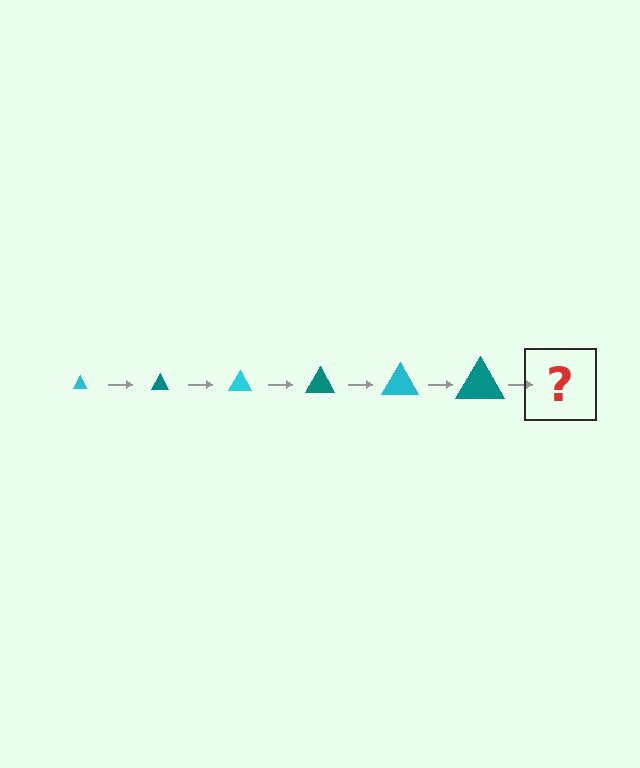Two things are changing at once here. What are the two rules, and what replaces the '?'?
The two rules are that the triangle grows larger each step and the color cycles through cyan and teal. The '?' should be a cyan triangle, larger than the previous one.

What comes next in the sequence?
The next element should be a cyan triangle, larger than the previous one.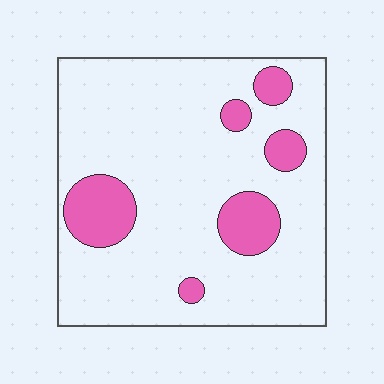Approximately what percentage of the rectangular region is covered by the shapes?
Approximately 15%.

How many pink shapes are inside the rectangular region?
6.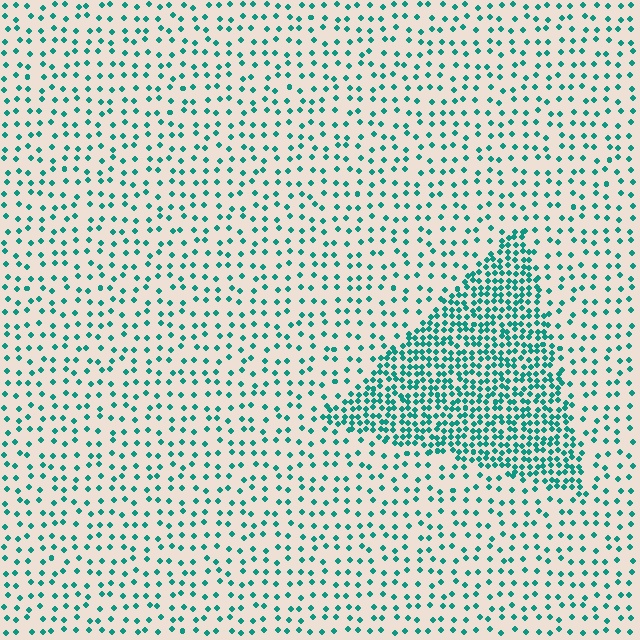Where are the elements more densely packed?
The elements are more densely packed inside the triangle boundary.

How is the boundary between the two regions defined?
The boundary is defined by a change in element density (approximately 2.8x ratio). All elements are the same color, size, and shape.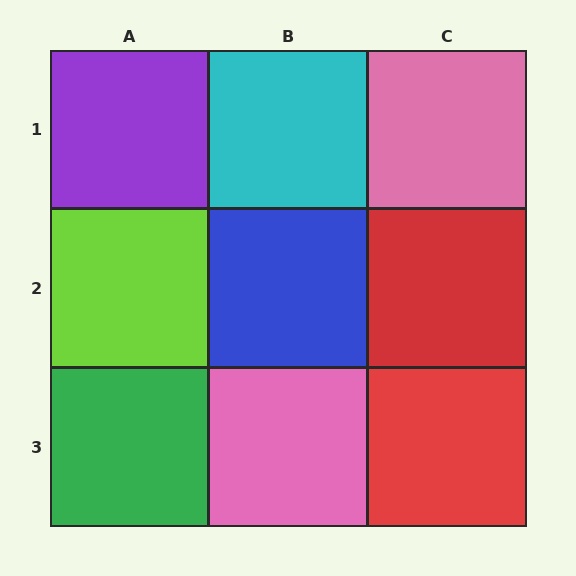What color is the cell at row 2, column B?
Blue.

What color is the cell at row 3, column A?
Green.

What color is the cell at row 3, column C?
Red.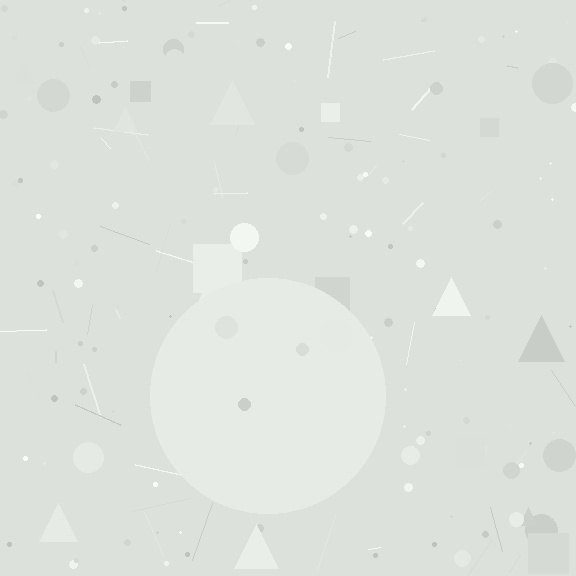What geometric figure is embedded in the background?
A circle is embedded in the background.